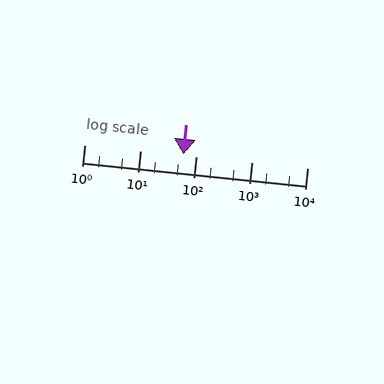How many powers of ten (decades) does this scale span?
The scale spans 4 decades, from 1 to 10000.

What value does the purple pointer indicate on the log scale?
The pointer indicates approximately 59.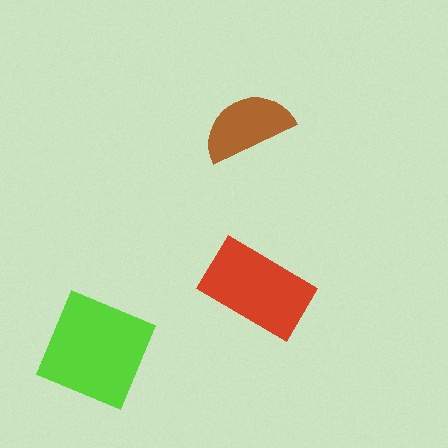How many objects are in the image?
There are 3 objects in the image.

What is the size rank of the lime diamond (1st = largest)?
1st.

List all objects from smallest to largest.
The brown semicircle, the red rectangle, the lime diamond.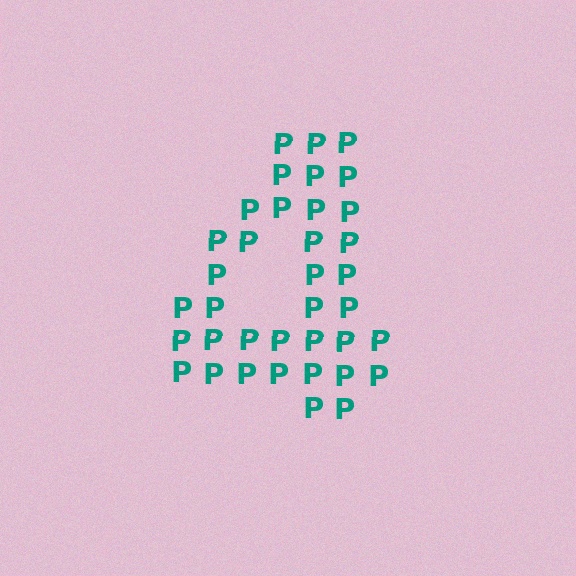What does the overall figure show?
The overall figure shows the digit 4.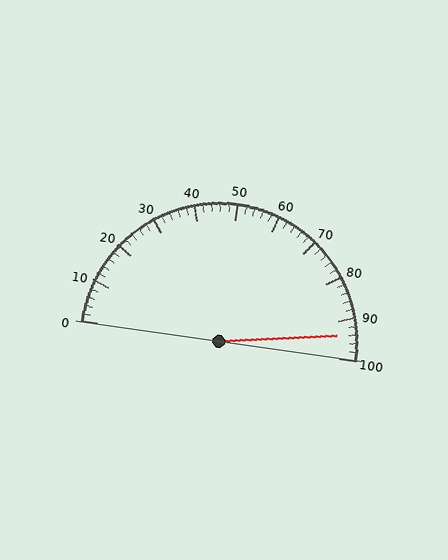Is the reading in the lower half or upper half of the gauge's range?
The reading is in the upper half of the range (0 to 100).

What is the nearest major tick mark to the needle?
The nearest major tick mark is 90.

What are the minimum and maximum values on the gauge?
The gauge ranges from 0 to 100.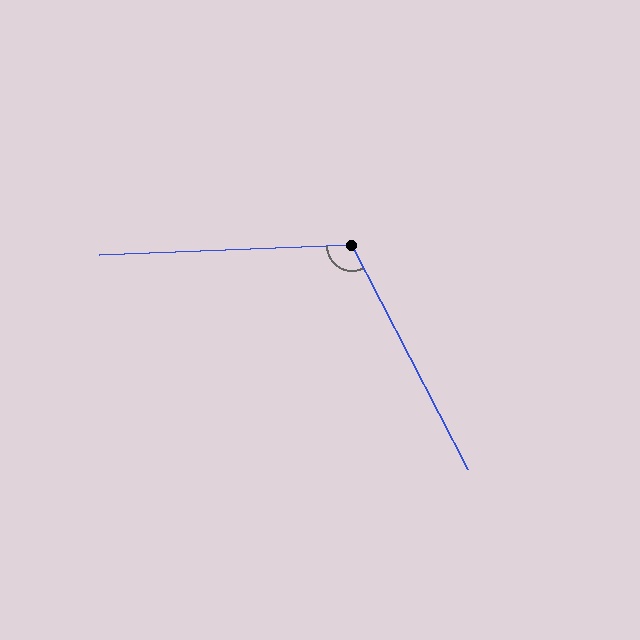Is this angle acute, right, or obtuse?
It is obtuse.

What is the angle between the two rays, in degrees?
Approximately 115 degrees.